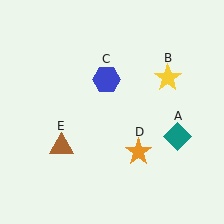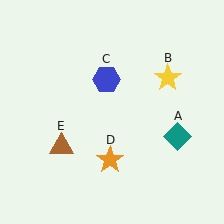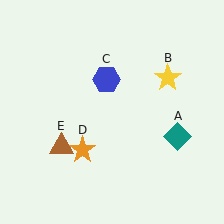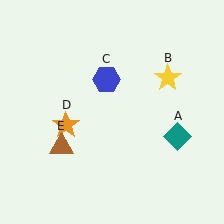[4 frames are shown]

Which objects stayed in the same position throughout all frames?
Teal diamond (object A) and yellow star (object B) and blue hexagon (object C) and brown triangle (object E) remained stationary.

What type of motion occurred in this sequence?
The orange star (object D) rotated clockwise around the center of the scene.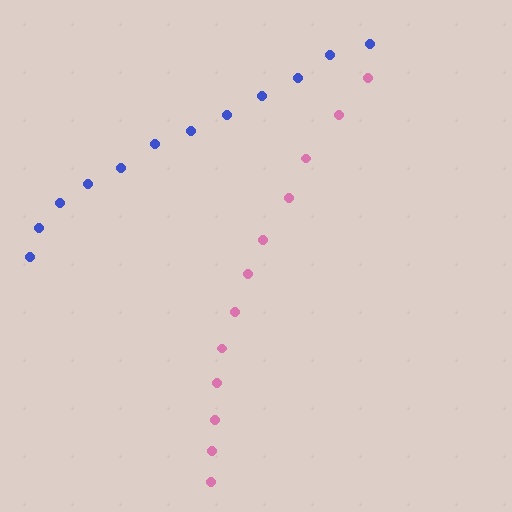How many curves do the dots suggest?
There are 2 distinct paths.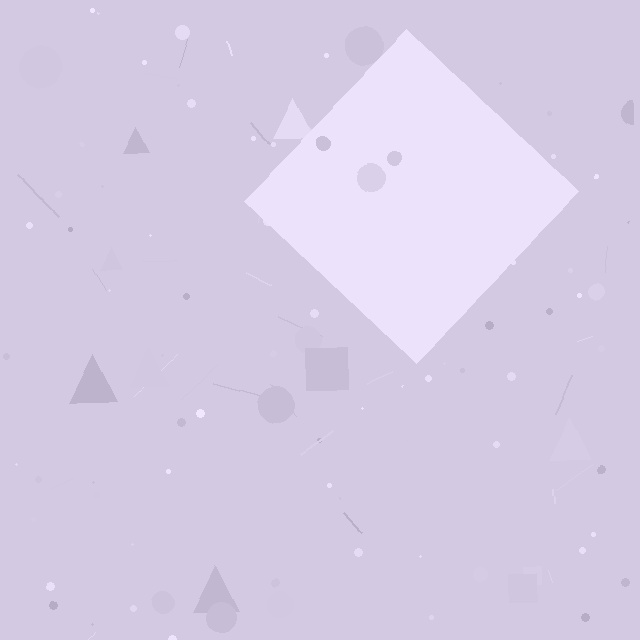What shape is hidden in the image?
A diamond is hidden in the image.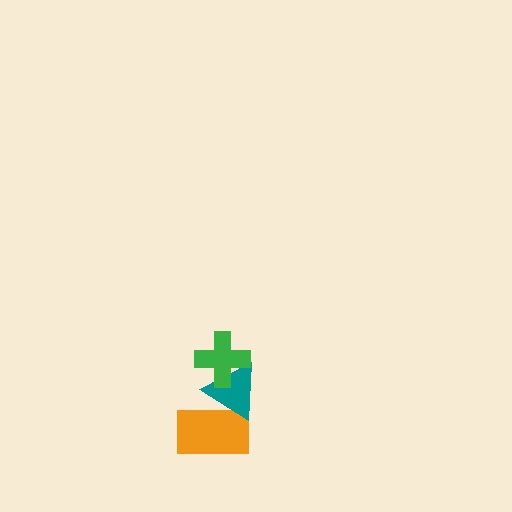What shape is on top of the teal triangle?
The green cross is on top of the teal triangle.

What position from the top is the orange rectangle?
The orange rectangle is 3rd from the top.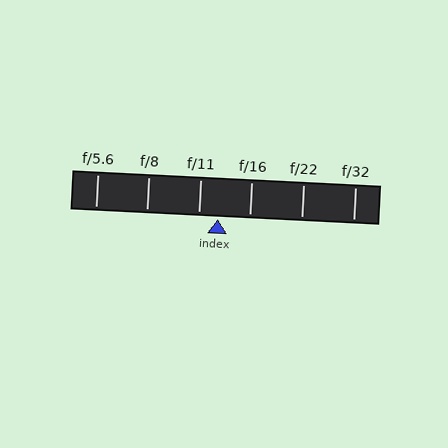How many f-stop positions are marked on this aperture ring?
There are 6 f-stop positions marked.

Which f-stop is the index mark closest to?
The index mark is closest to f/11.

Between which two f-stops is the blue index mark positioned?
The index mark is between f/11 and f/16.